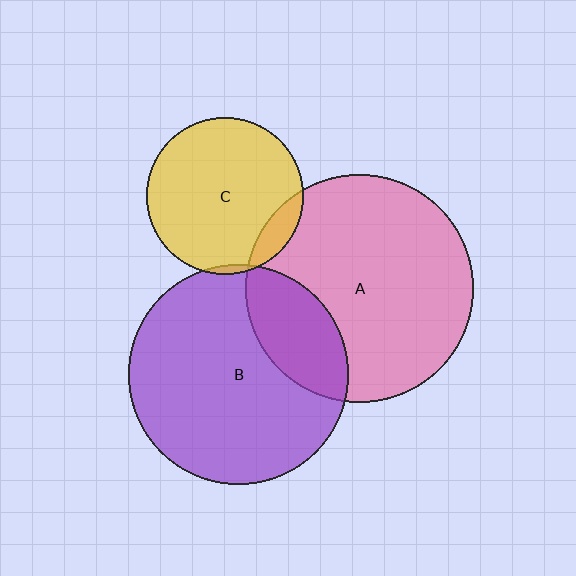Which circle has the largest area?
Circle A (pink).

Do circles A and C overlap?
Yes.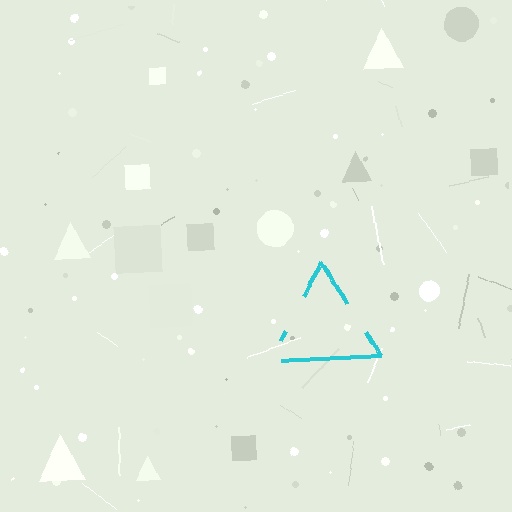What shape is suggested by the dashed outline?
The dashed outline suggests a triangle.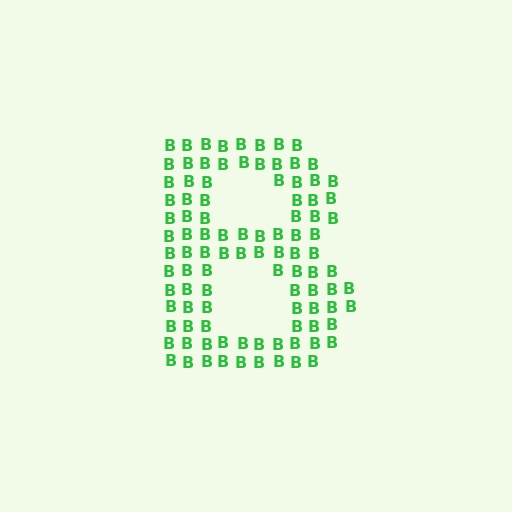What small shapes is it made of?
It is made of small letter B's.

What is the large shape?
The large shape is the letter B.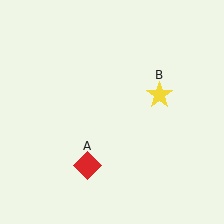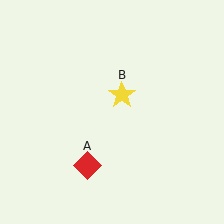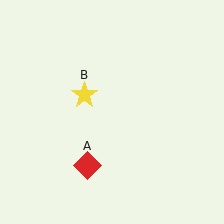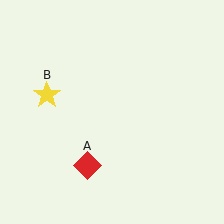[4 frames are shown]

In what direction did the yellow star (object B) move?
The yellow star (object B) moved left.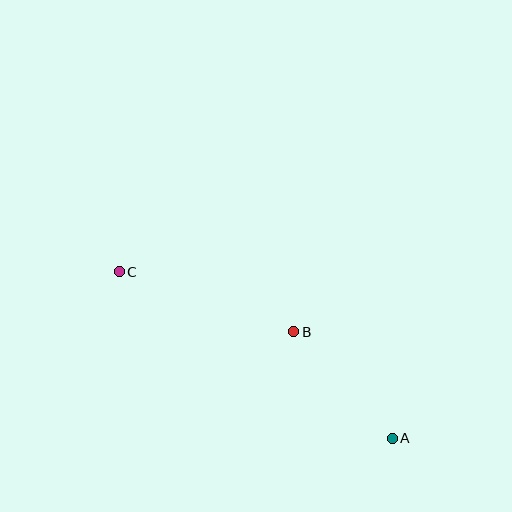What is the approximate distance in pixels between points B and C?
The distance between B and C is approximately 185 pixels.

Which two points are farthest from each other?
Points A and C are farthest from each other.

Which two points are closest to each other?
Points A and B are closest to each other.